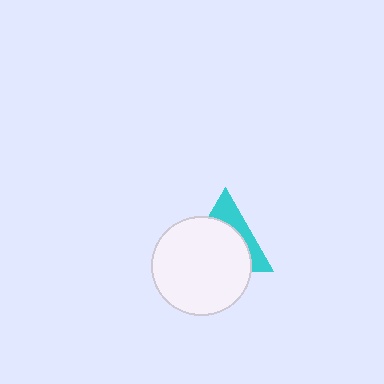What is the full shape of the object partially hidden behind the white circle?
The partially hidden object is a cyan triangle.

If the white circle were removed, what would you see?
You would see the complete cyan triangle.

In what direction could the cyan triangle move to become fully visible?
The cyan triangle could move up. That would shift it out from behind the white circle entirely.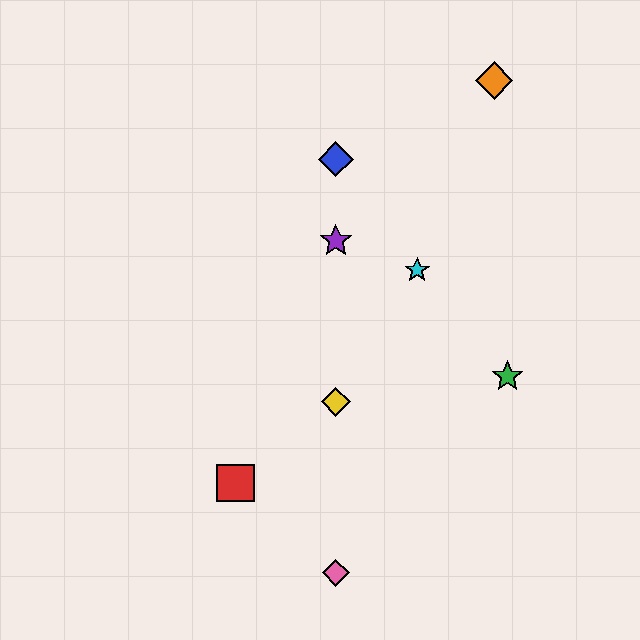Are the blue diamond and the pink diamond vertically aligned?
Yes, both are at x≈336.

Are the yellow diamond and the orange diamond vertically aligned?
No, the yellow diamond is at x≈336 and the orange diamond is at x≈494.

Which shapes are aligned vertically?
The blue diamond, the yellow diamond, the purple star, the pink diamond are aligned vertically.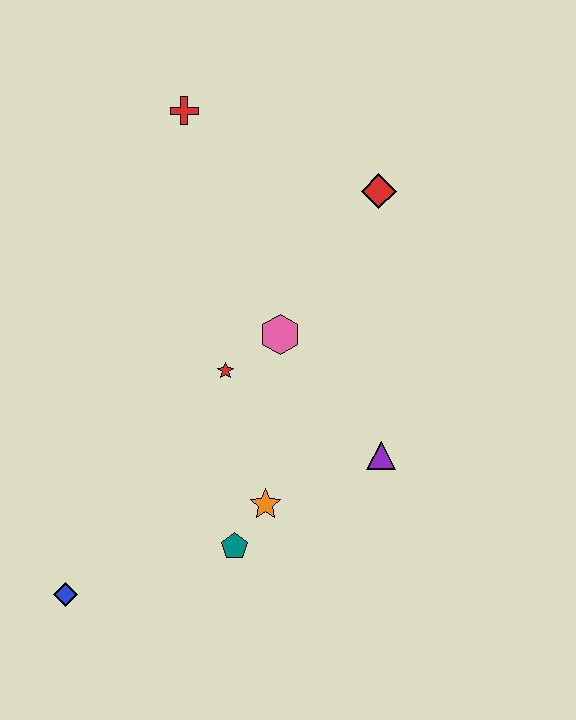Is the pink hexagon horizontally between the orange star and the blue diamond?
No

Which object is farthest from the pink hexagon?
The blue diamond is farthest from the pink hexagon.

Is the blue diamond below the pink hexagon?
Yes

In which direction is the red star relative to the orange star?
The red star is above the orange star.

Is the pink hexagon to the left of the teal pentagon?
No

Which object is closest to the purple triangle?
The orange star is closest to the purple triangle.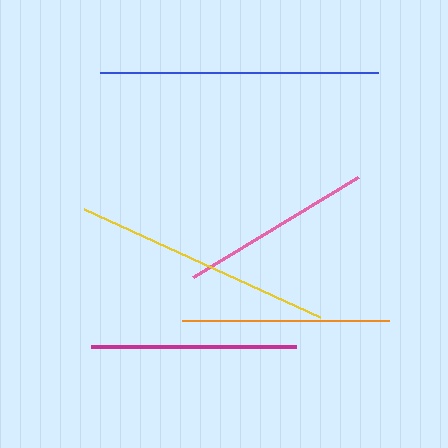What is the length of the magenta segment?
The magenta segment is approximately 205 pixels long.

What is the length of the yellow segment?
The yellow segment is approximately 259 pixels long.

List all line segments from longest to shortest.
From longest to shortest: blue, yellow, orange, magenta, pink.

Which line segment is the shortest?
The pink line is the shortest at approximately 192 pixels.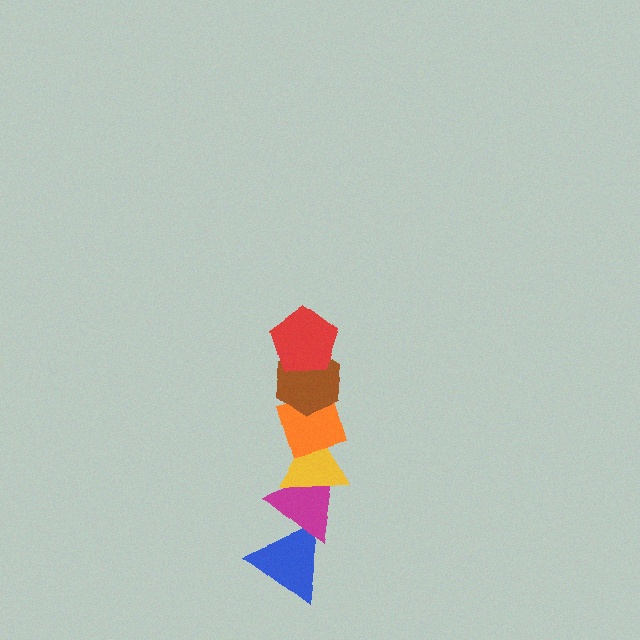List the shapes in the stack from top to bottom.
From top to bottom: the red pentagon, the brown hexagon, the orange diamond, the yellow triangle, the magenta triangle, the blue triangle.